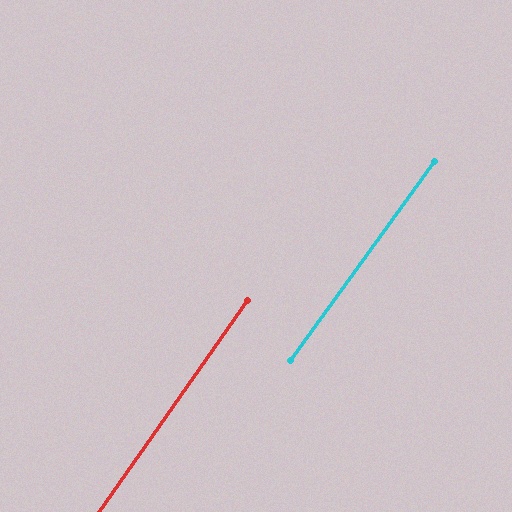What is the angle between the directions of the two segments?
Approximately 1 degree.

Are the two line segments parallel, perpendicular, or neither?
Parallel — their directions differ by only 0.8°.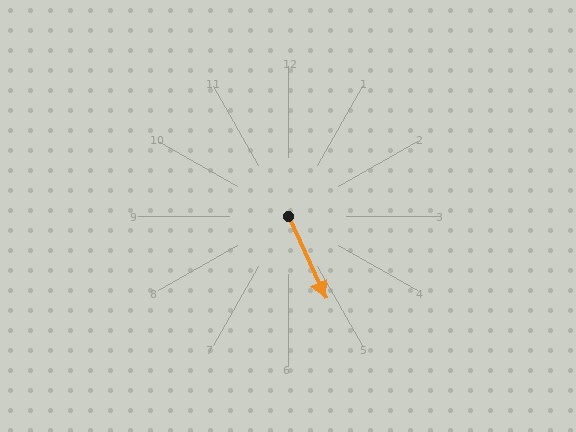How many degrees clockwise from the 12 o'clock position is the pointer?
Approximately 156 degrees.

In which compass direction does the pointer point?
Southeast.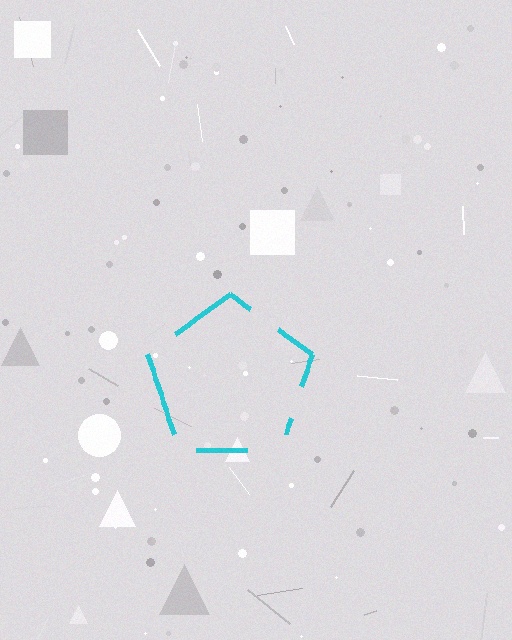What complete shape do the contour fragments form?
The contour fragments form a pentagon.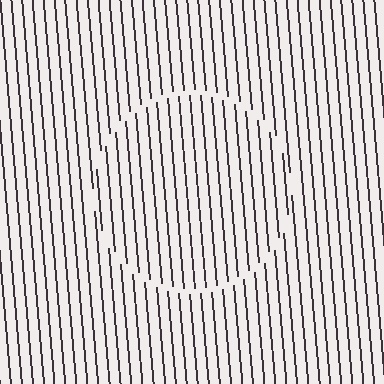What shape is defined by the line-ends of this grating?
An illusory circle. The interior of the shape contains the same grating, shifted by half a period — the contour is defined by the phase discontinuity where line-ends from the inner and outer gratings abut.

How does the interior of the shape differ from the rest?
The interior of the shape contains the same grating, shifted by half a period — the contour is defined by the phase discontinuity where line-ends from the inner and outer gratings abut.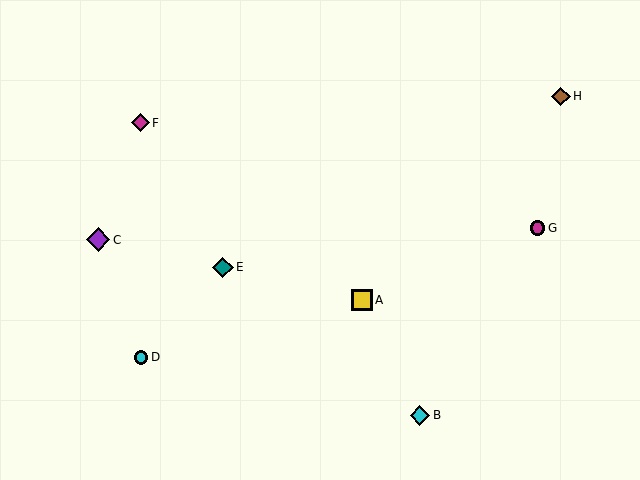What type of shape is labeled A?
Shape A is a yellow square.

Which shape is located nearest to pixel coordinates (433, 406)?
The cyan diamond (labeled B) at (420, 415) is nearest to that location.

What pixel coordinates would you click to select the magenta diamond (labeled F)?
Click at (141, 123) to select the magenta diamond F.